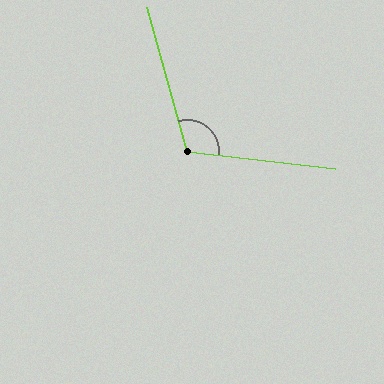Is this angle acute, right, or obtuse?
It is obtuse.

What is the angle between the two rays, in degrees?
Approximately 112 degrees.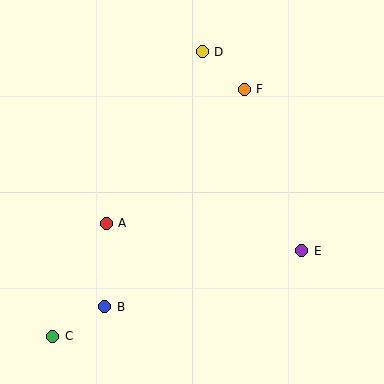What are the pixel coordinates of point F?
Point F is at (244, 89).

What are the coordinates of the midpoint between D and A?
The midpoint between D and A is at (154, 137).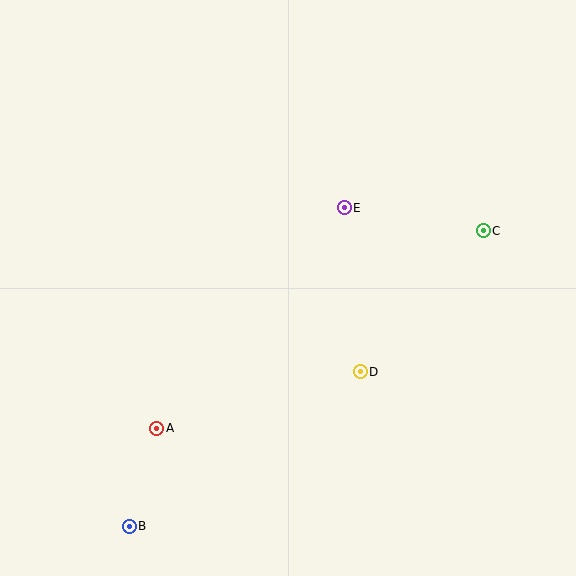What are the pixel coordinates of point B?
Point B is at (129, 526).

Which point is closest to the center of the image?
Point E at (344, 208) is closest to the center.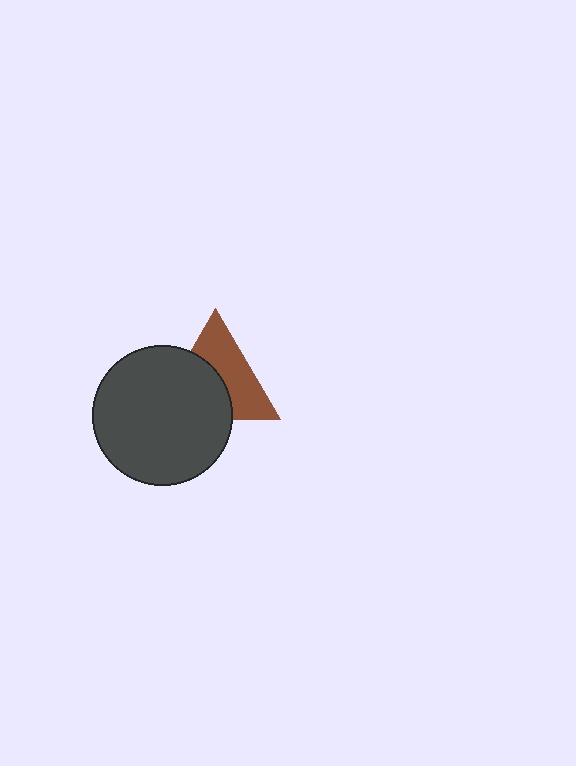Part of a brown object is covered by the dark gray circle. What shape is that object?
It is a triangle.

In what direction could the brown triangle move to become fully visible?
The brown triangle could move toward the upper-right. That would shift it out from behind the dark gray circle entirely.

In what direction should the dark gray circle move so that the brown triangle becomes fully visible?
The dark gray circle should move toward the lower-left. That is the shortest direction to clear the overlap and leave the brown triangle fully visible.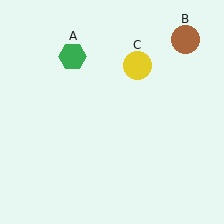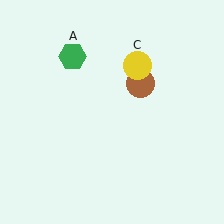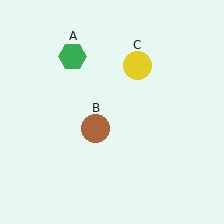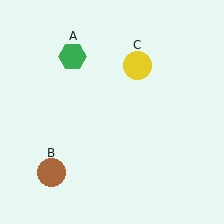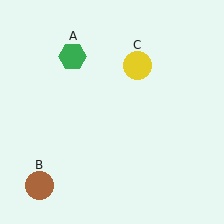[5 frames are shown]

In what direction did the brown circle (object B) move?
The brown circle (object B) moved down and to the left.